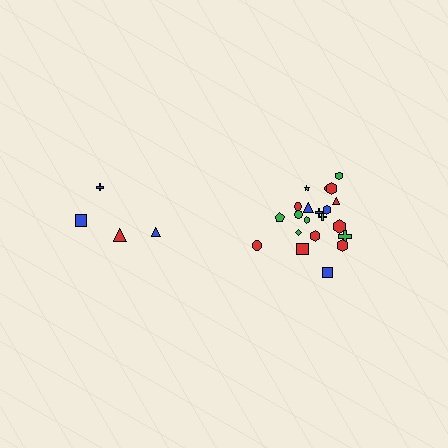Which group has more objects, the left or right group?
The right group.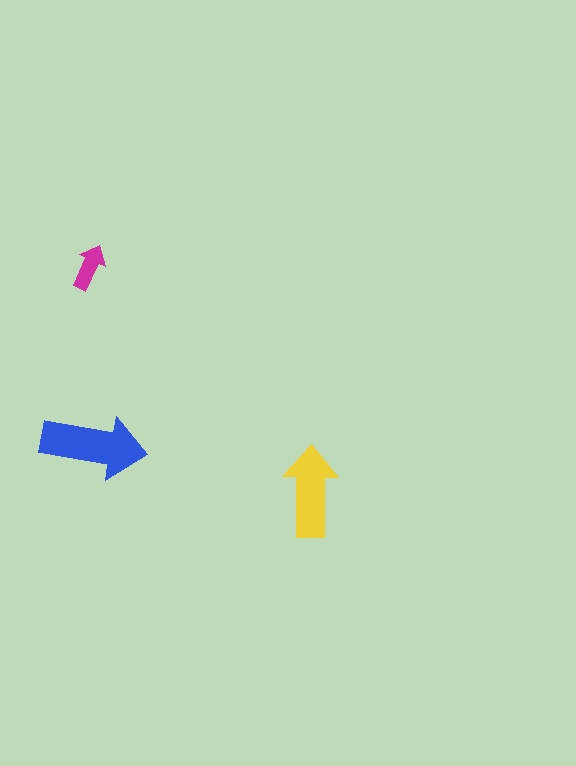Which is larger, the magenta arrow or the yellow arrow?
The yellow one.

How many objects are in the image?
There are 3 objects in the image.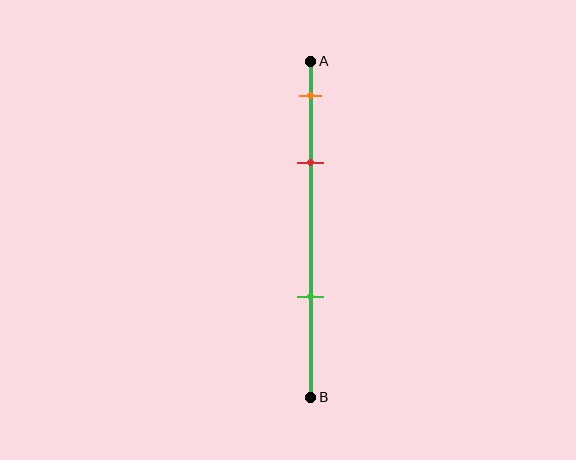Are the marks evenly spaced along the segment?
No, the marks are not evenly spaced.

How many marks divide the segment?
There are 3 marks dividing the segment.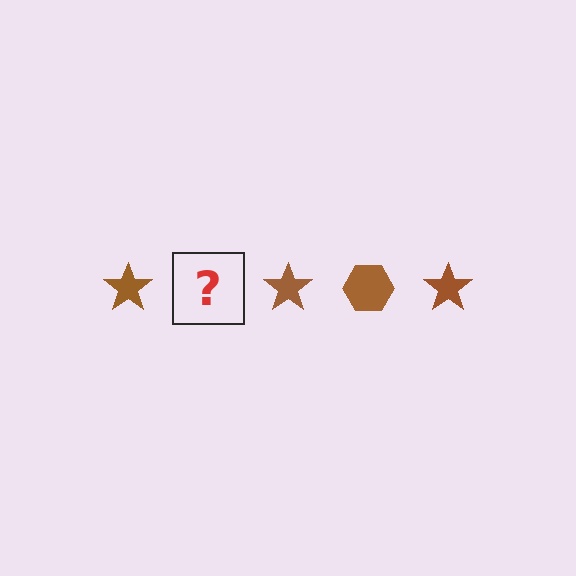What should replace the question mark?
The question mark should be replaced with a brown hexagon.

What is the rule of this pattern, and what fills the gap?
The rule is that the pattern cycles through star, hexagon shapes in brown. The gap should be filled with a brown hexagon.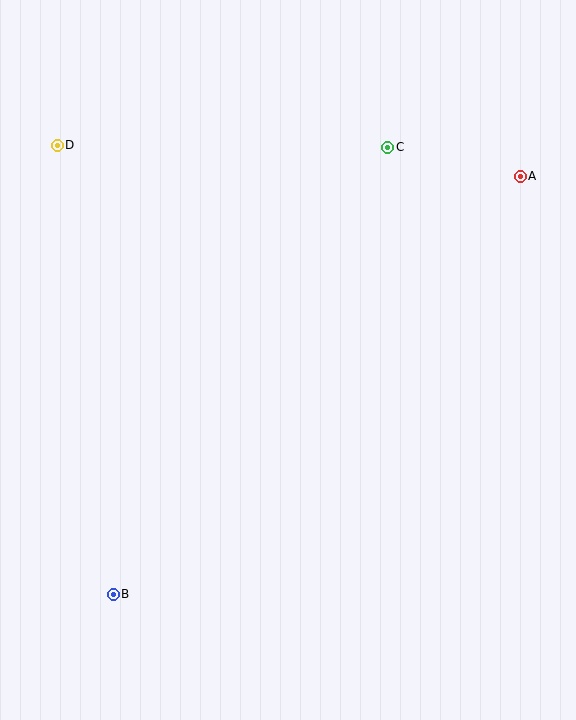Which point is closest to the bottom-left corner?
Point B is closest to the bottom-left corner.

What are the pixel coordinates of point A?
Point A is at (520, 176).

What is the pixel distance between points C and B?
The distance between C and B is 525 pixels.